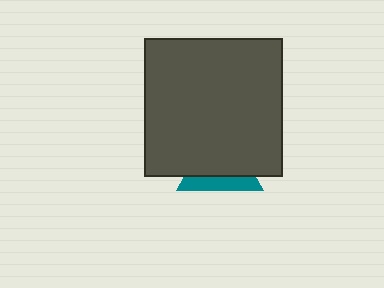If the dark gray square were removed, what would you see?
You would see the complete teal triangle.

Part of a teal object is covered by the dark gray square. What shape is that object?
It is a triangle.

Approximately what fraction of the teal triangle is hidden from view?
Roughly 67% of the teal triangle is hidden behind the dark gray square.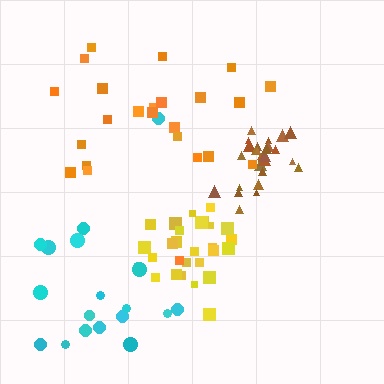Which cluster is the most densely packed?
Brown.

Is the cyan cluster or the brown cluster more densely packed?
Brown.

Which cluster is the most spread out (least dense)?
Cyan.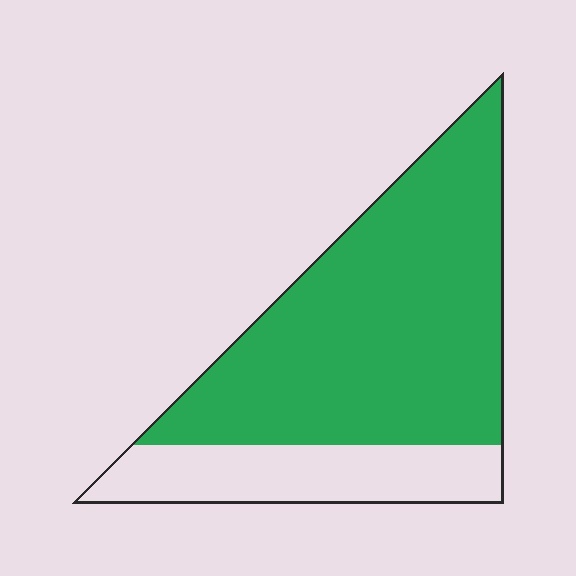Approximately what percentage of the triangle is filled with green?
Approximately 75%.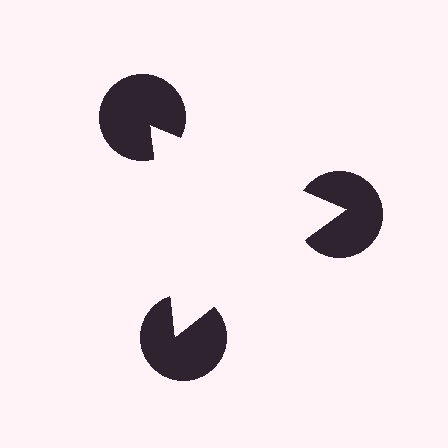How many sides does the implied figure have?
3 sides.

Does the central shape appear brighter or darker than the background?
It typically appears slightly brighter than the background, even though no actual brightness change is drawn.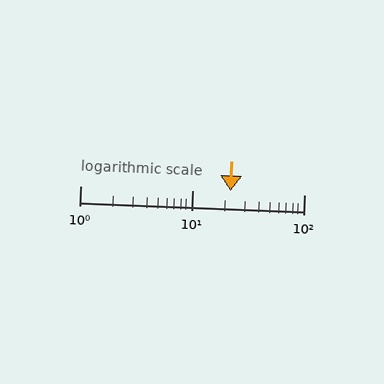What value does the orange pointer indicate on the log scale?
The pointer indicates approximately 22.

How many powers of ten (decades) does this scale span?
The scale spans 2 decades, from 1 to 100.